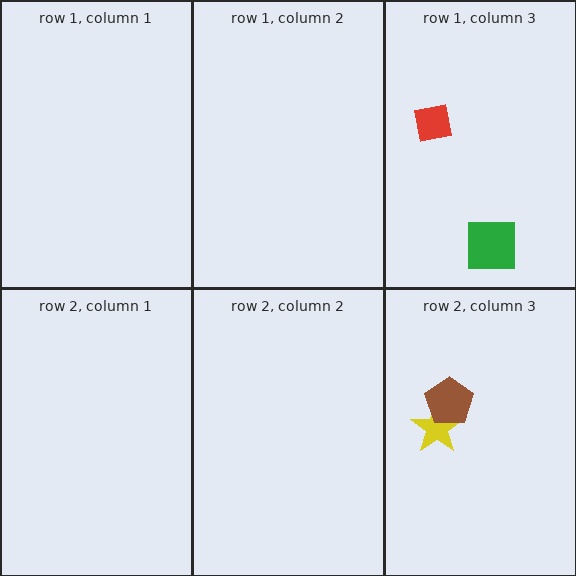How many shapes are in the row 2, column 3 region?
2.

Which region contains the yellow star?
The row 2, column 3 region.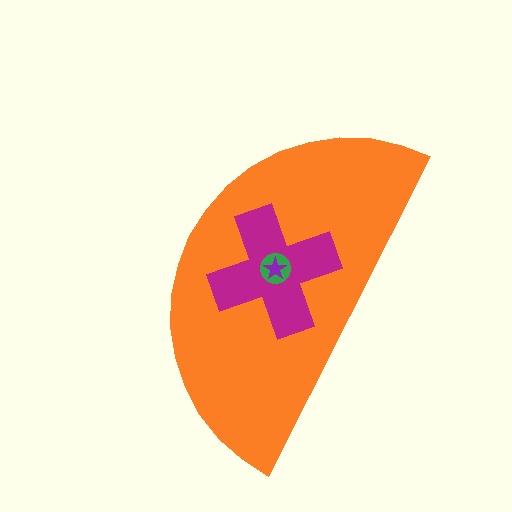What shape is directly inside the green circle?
The purple star.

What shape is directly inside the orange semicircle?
The magenta cross.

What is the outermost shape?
The orange semicircle.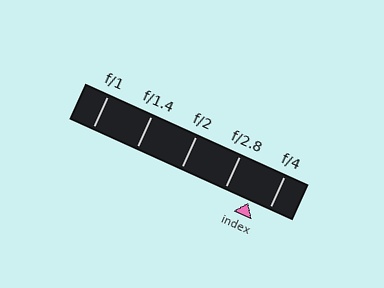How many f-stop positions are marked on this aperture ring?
There are 5 f-stop positions marked.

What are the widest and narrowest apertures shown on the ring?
The widest aperture shown is f/1 and the narrowest is f/4.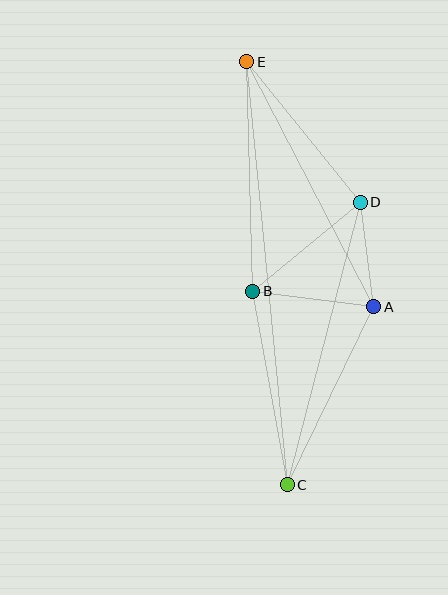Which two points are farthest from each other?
Points C and E are farthest from each other.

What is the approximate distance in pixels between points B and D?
The distance between B and D is approximately 140 pixels.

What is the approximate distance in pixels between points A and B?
The distance between A and B is approximately 122 pixels.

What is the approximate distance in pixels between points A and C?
The distance between A and C is approximately 198 pixels.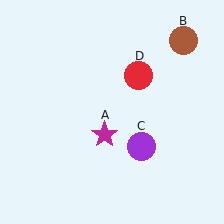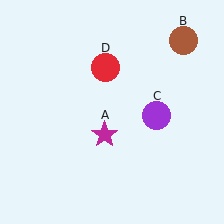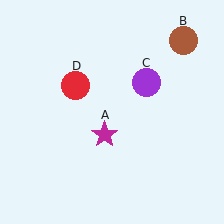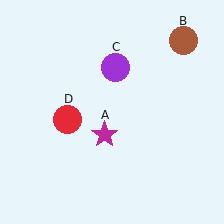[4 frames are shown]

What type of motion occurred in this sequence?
The purple circle (object C), red circle (object D) rotated counterclockwise around the center of the scene.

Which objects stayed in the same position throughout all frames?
Magenta star (object A) and brown circle (object B) remained stationary.